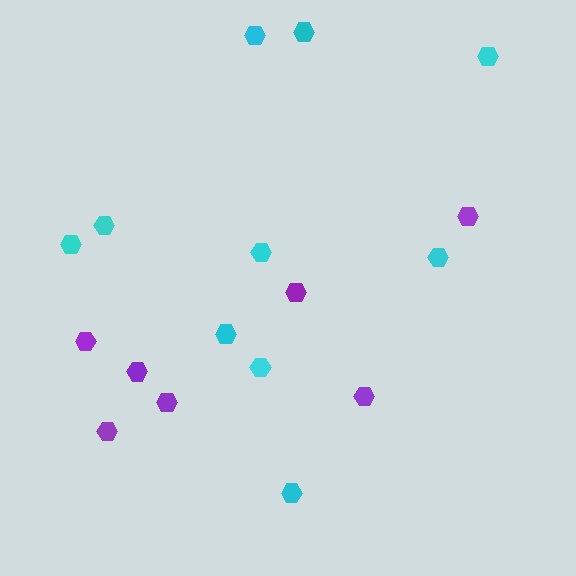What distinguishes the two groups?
There are 2 groups: one group of cyan hexagons (10) and one group of purple hexagons (7).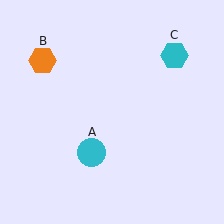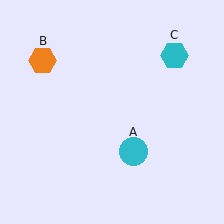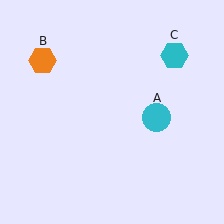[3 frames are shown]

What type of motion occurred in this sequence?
The cyan circle (object A) rotated counterclockwise around the center of the scene.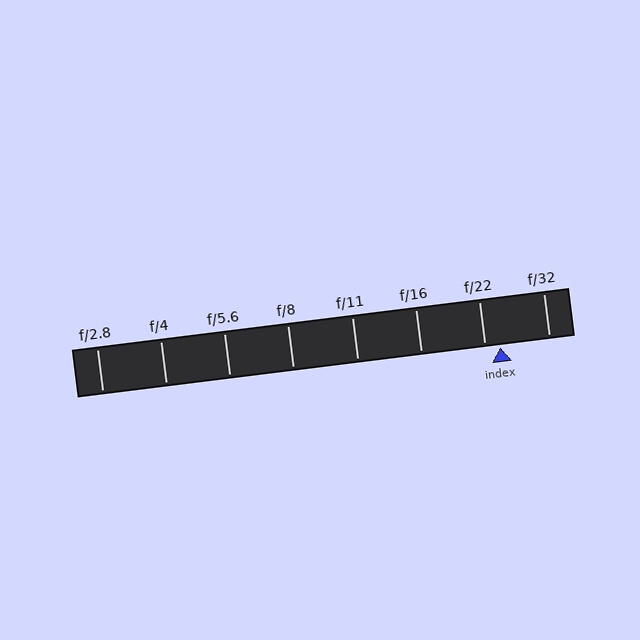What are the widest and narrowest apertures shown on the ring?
The widest aperture shown is f/2.8 and the narrowest is f/32.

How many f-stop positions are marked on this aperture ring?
There are 8 f-stop positions marked.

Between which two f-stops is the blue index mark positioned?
The index mark is between f/22 and f/32.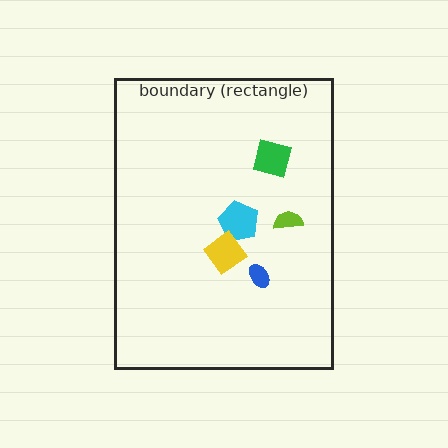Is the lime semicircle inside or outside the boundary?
Inside.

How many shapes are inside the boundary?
5 inside, 0 outside.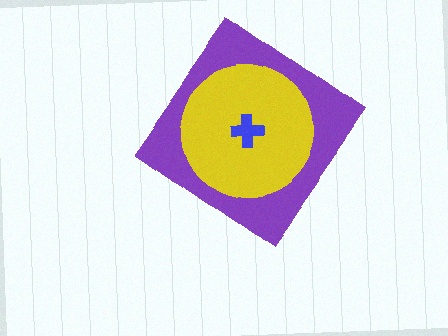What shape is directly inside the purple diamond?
The yellow circle.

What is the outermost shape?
The purple diamond.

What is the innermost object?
The blue cross.